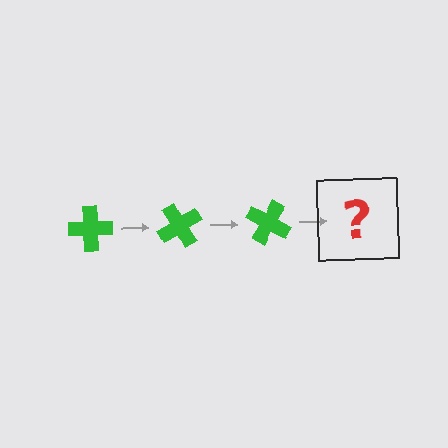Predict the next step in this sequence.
The next step is a green cross rotated 180 degrees.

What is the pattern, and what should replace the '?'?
The pattern is that the cross rotates 60 degrees each step. The '?' should be a green cross rotated 180 degrees.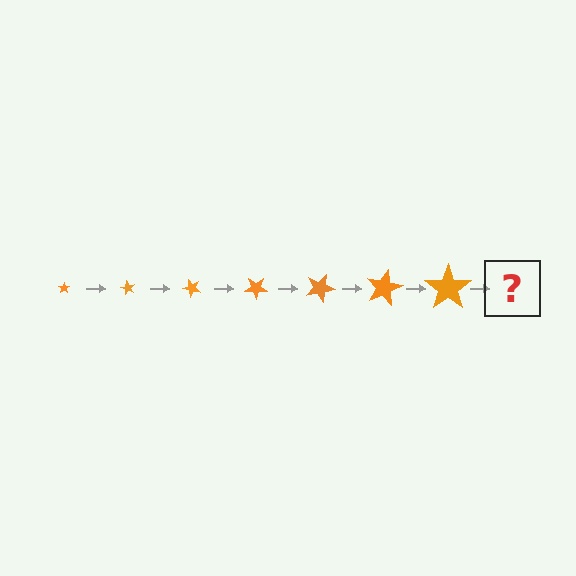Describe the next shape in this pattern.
It should be a star, larger than the previous one and rotated 420 degrees from the start.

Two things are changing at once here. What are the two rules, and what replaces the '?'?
The two rules are that the star grows larger each step and it rotates 60 degrees each step. The '?' should be a star, larger than the previous one and rotated 420 degrees from the start.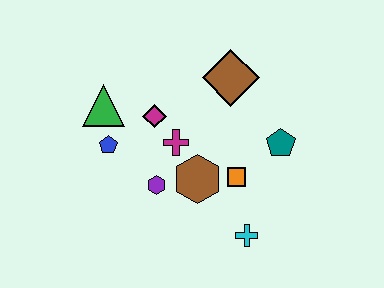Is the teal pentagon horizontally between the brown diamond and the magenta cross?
No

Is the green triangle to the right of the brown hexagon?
No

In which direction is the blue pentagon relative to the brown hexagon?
The blue pentagon is to the left of the brown hexagon.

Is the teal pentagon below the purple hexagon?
No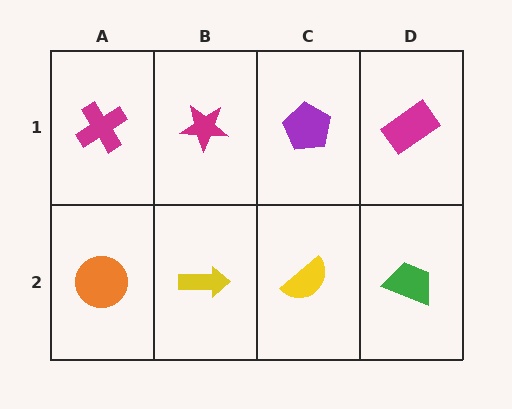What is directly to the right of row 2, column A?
A yellow arrow.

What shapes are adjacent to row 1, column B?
A yellow arrow (row 2, column B), a magenta cross (row 1, column A), a purple pentagon (row 1, column C).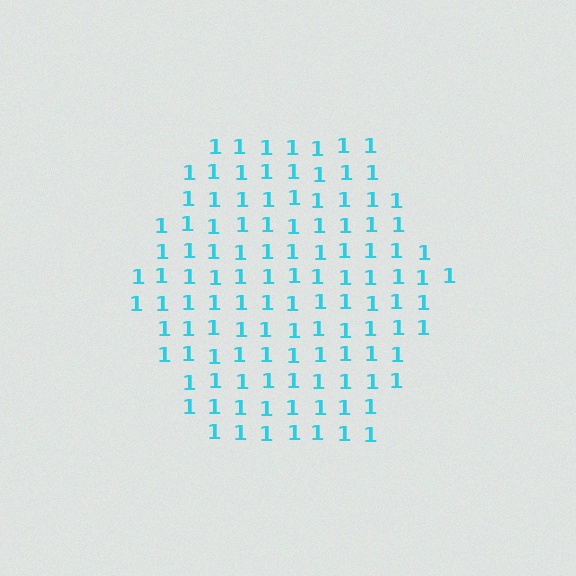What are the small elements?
The small elements are digit 1's.